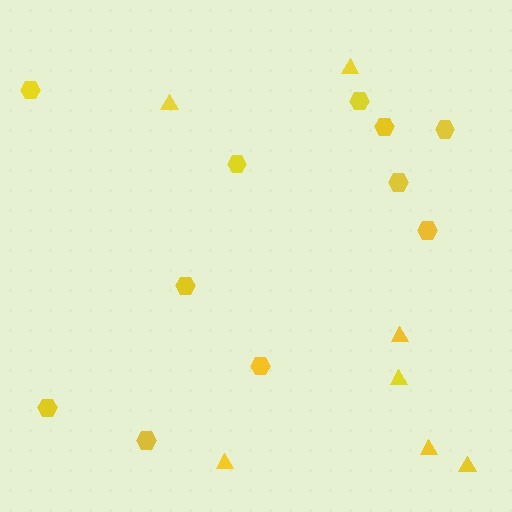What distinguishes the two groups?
There are 2 groups: one group of triangles (7) and one group of hexagons (11).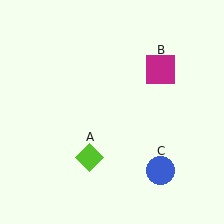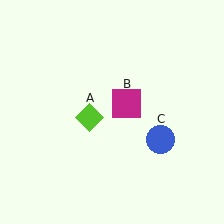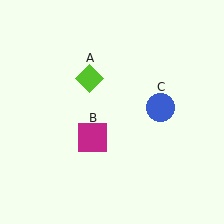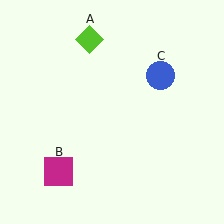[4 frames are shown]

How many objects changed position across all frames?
3 objects changed position: lime diamond (object A), magenta square (object B), blue circle (object C).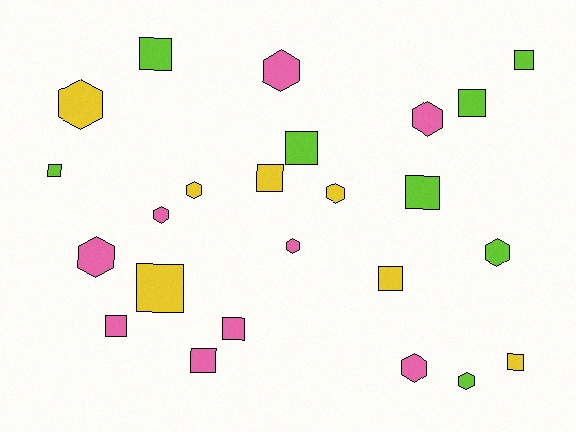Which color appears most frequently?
Pink, with 9 objects.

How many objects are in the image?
There are 24 objects.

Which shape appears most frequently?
Square, with 13 objects.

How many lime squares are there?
There are 6 lime squares.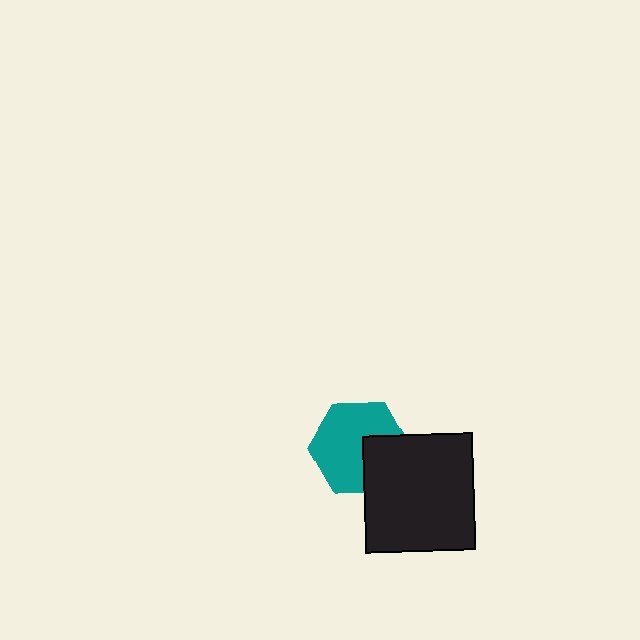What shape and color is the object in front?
The object in front is a black rectangle.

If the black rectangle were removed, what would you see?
You would see the complete teal hexagon.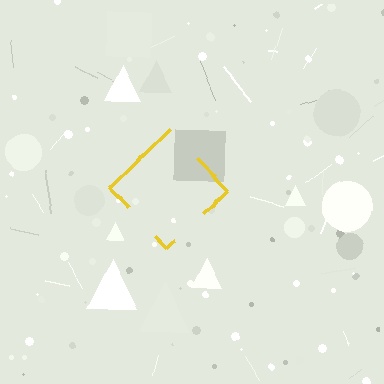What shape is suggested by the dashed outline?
The dashed outline suggests a diamond.